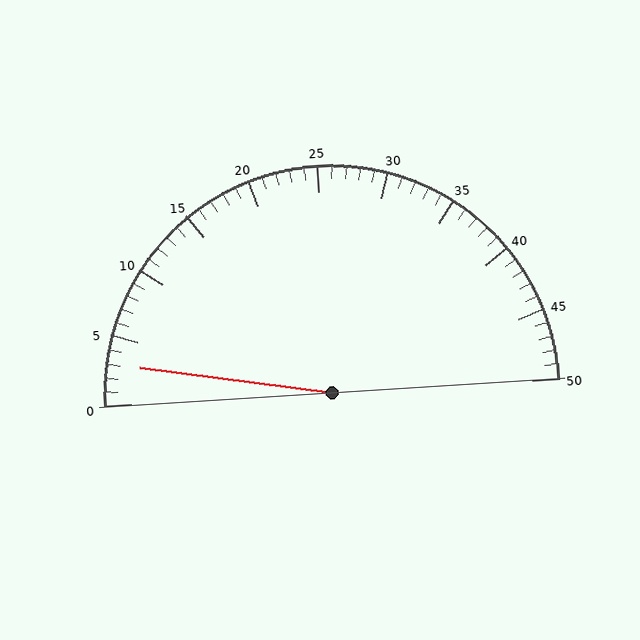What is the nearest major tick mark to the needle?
The nearest major tick mark is 5.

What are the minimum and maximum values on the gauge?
The gauge ranges from 0 to 50.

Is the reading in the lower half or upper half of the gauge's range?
The reading is in the lower half of the range (0 to 50).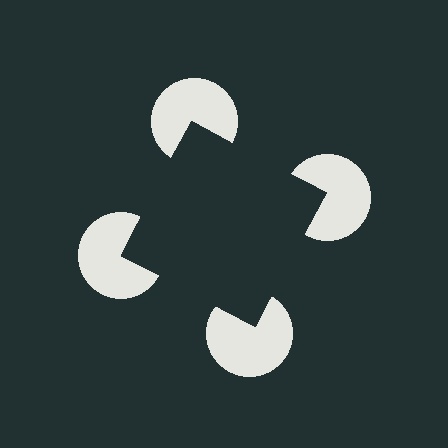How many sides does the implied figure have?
4 sides.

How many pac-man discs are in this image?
There are 4 — one at each vertex of the illusory square.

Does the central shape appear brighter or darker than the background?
It typically appears slightly darker than the background, even though no actual brightness change is drawn.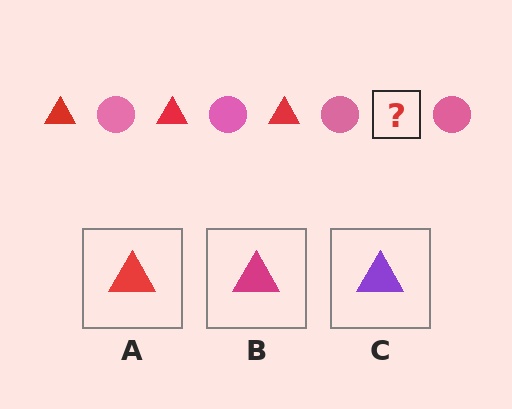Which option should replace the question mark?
Option A.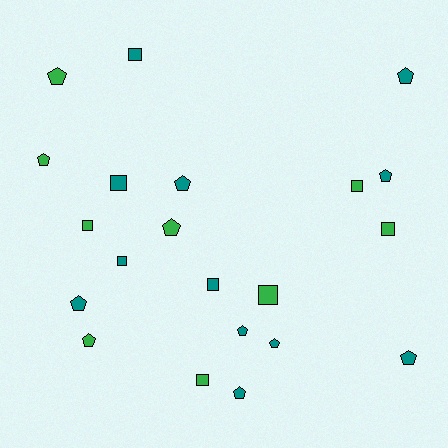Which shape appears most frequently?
Pentagon, with 12 objects.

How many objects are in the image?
There are 21 objects.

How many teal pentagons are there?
There are 8 teal pentagons.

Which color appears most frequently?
Teal, with 12 objects.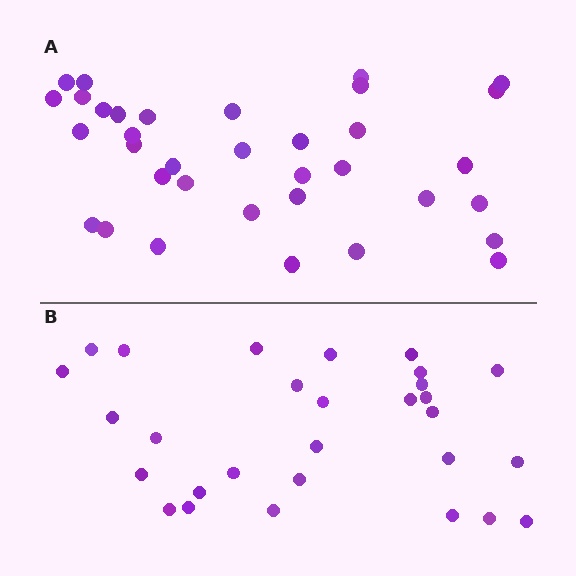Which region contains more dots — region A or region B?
Region A (the top region) has more dots.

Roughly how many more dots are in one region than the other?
Region A has about 6 more dots than region B.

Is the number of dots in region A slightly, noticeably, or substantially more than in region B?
Region A has only slightly more — the two regions are fairly close. The ratio is roughly 1.2 to 1.